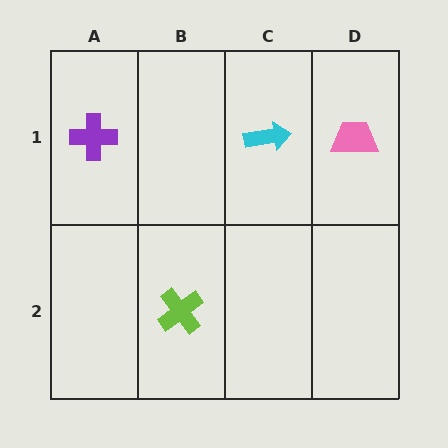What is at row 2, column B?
A lime cross.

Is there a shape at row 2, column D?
No, that cell is empty.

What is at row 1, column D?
A pink trapezoid.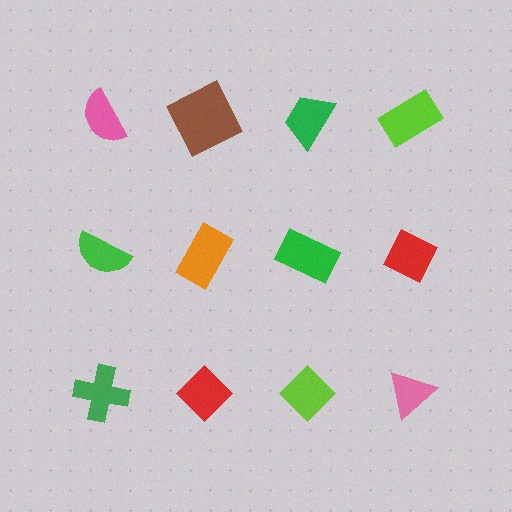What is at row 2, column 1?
A green semicircle.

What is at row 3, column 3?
A lime diamond.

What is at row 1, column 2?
A brown square.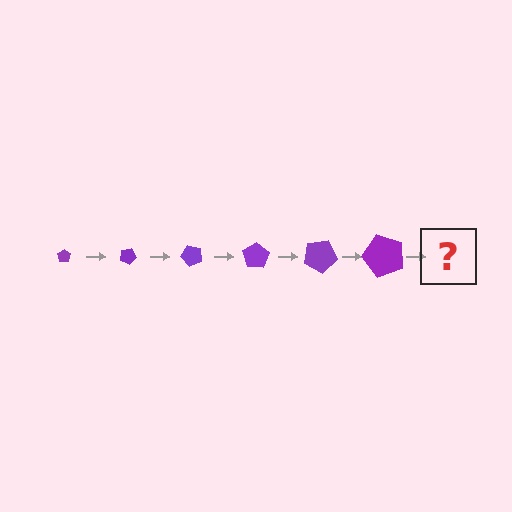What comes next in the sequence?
The next element should be a pentagon, larger than the previous one and rotated 150 degrees from the start.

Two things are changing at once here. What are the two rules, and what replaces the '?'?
The two rules are that the pentagon grows larger each step and it rotates 25 degrees each step. The '?' should be a pentagon, larger than the previous one and rotated 150 degrees from the start.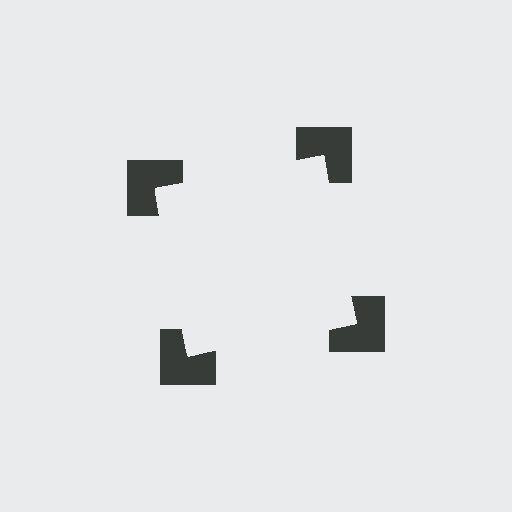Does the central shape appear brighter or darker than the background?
It typically appears slightly brighter than the background, even though no actual brightness change is drawn.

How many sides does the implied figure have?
4 sides.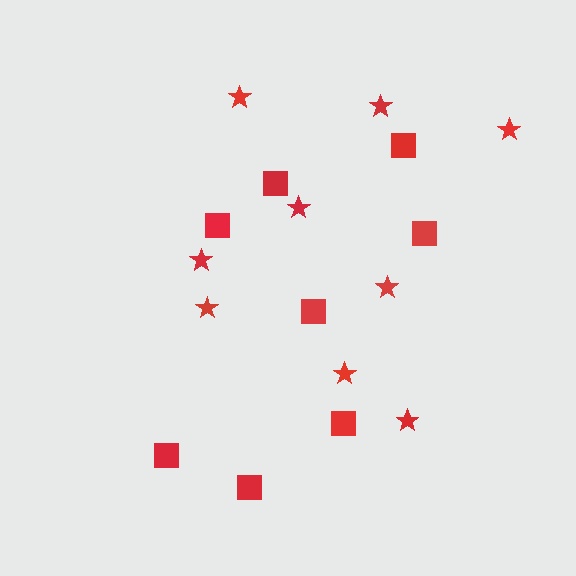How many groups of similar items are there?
There are 2 groups: one group of stars (9) and one group of squares (8).